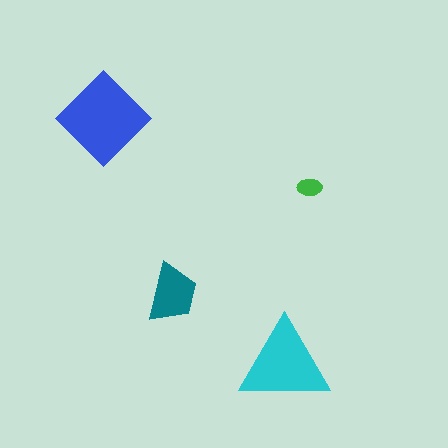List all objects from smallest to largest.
The green ellipse, the teal trapezoid, the cyan triangle, the blue diamond.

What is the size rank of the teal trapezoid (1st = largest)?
3rd.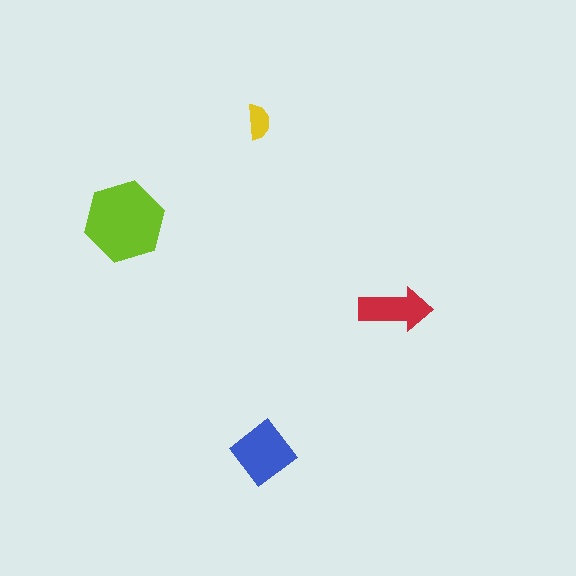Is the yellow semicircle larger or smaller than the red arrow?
Smaller.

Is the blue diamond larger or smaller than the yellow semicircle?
Larger.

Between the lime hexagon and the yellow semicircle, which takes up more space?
The lime hexagon.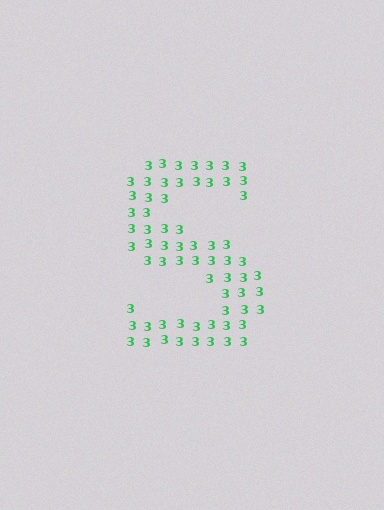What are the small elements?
The small elements are digit 3's.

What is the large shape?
The large shape is the letter S.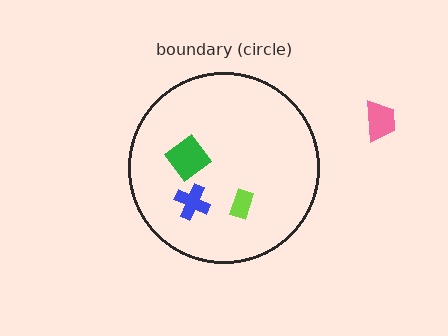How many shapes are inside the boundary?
3 inside, 1 outside.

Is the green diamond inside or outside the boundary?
Inside.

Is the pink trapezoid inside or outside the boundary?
Outside.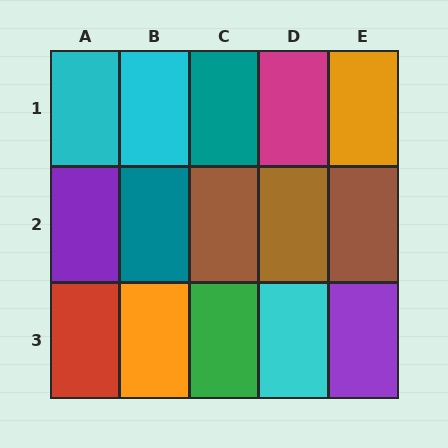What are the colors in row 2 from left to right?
Purple, teal, brown, brown, brown.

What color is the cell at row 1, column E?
Orange.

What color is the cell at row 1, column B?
Cyan.